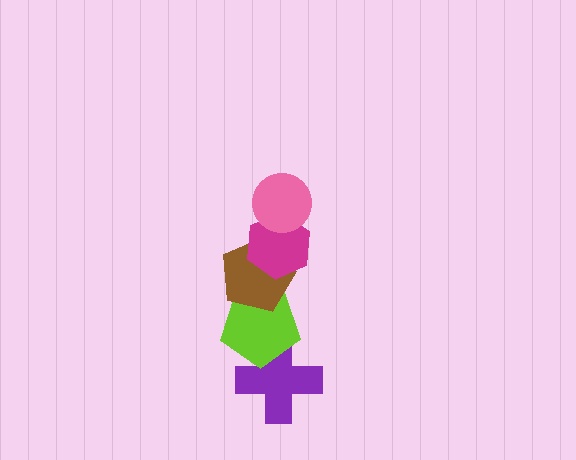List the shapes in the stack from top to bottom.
From top to bottom: the pink circle, the magenta hexagon, the brown pentagon, the lime pentagon, the purple cross.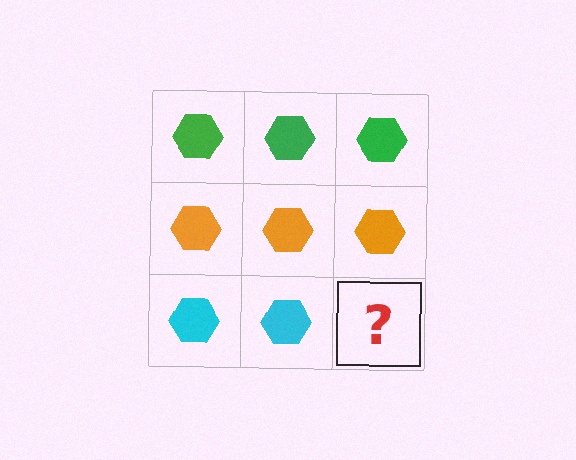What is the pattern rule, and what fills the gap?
The rule is that each row has a consistent color. The gap should be filled with a cyan hexagon.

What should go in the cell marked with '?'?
The missing cell should contain a cyan hexagon.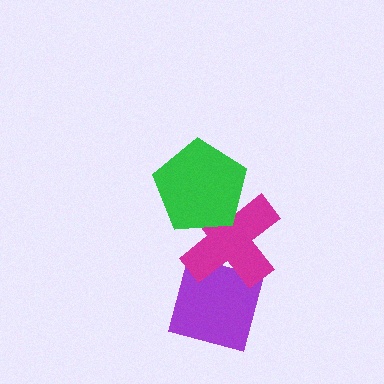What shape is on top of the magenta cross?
The green pentagon is on top of the magenta cross.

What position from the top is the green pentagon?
The green pentagon is 1st from the top.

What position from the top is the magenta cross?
The magenta cross is 2nd from the top.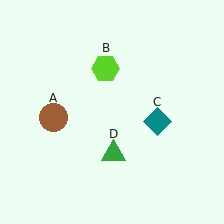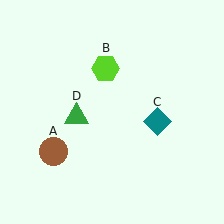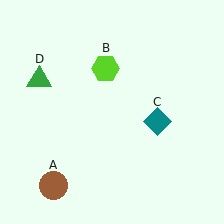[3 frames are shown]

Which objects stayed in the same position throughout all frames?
Lime hexagon (object B) and teal diamond (object C) remained stationary.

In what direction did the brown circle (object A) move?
The brown circle (object A) moved down.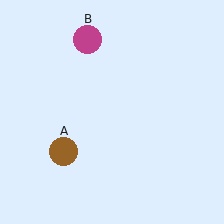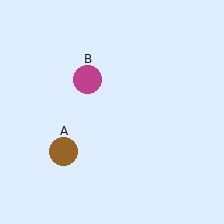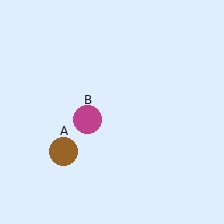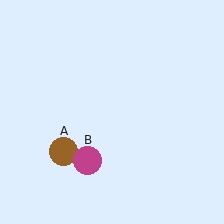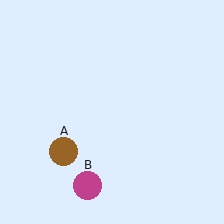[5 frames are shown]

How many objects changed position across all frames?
1 object changed position: magenta circle (object B).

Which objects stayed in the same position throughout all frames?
Brown circle (object A) remained stationary.